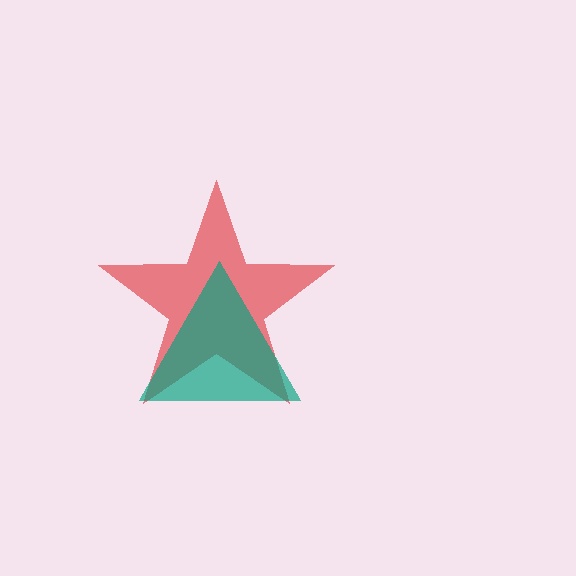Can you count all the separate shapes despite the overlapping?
Yes, there are 2 separate shapes.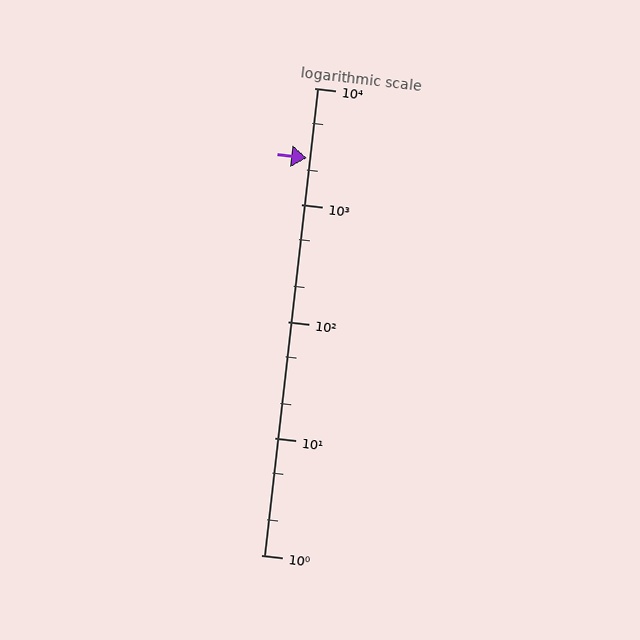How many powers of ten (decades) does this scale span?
The scale spans 4 decades, from 1 to 10000.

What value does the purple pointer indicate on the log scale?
The pointer indicates approximately 2500.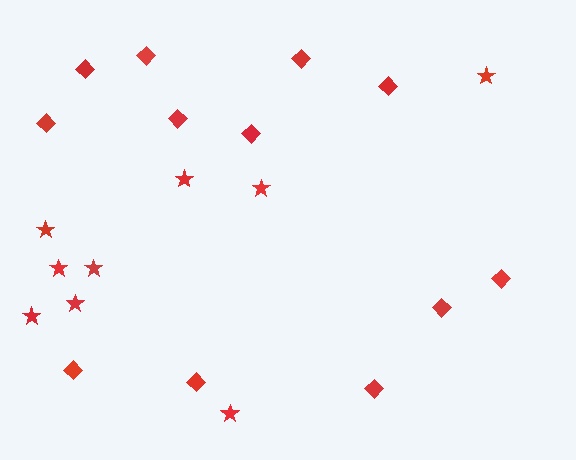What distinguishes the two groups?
There are 2 groups: one group of stars (9) and one group of diamonds (12).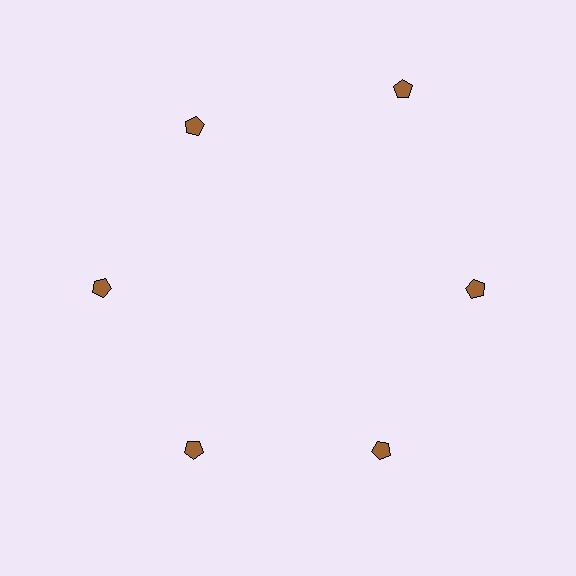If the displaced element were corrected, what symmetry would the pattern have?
It would have 6-fold rotational symmetry — the pattern would map onto itself every 60 degrees.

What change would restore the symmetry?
The symmetry would be restored by moving it inward, back onto the ring so that all 6 pentagons sit at equal angles and equal distance from the center.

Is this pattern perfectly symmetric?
No. The 6 brown pentagons are arranged in a ring, but one element near the 1 o'clock position is pushed outward from the center, breaking the 6-fold rotational symmetry.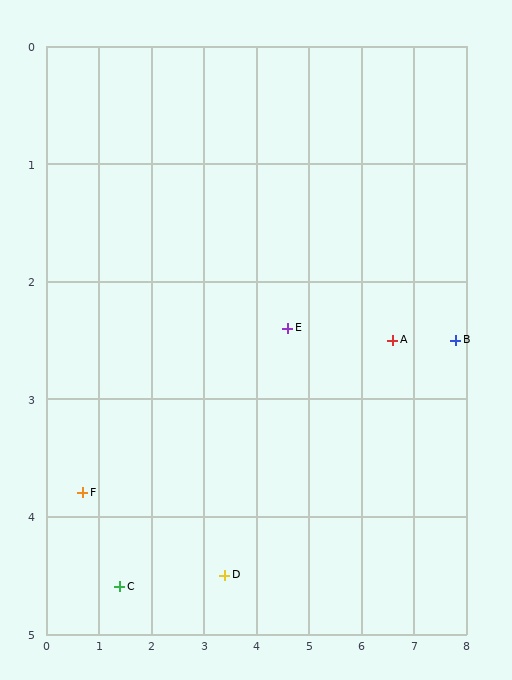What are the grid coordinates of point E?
Point E is at approximately (4.6, 2.4).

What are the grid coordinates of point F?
Point F is at approximately (0.7, 3.8).